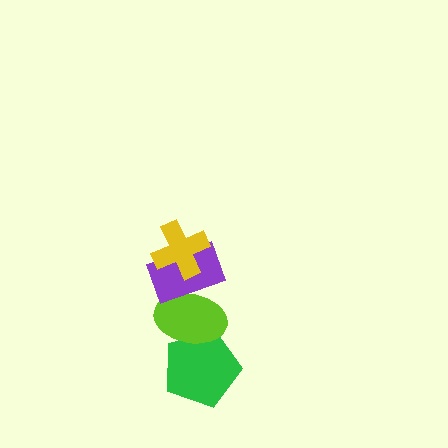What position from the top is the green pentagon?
The green pentagon is 4th from the top.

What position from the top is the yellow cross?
The yellow cross is 1st from the top.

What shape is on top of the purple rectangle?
The yellow cross is on top of the purple rectangle.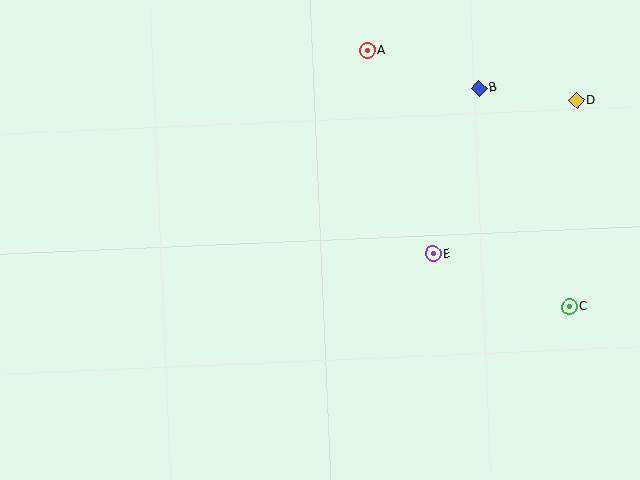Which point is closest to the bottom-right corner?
Point C is closest to the bottom-right corner.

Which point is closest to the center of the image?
Point E at (433, 254) is closest to the center.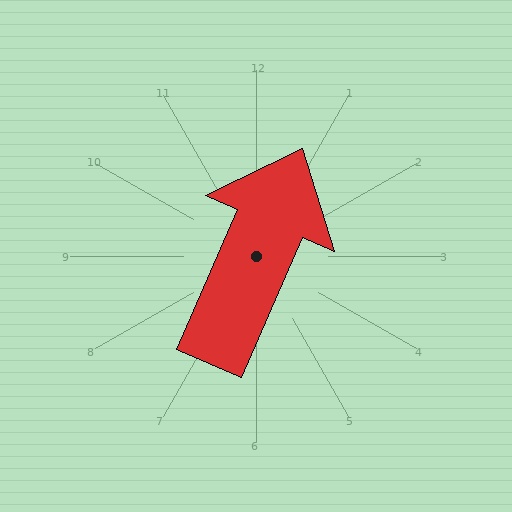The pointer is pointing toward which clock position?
Roughly 1 o'clock.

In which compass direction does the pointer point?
Northeast.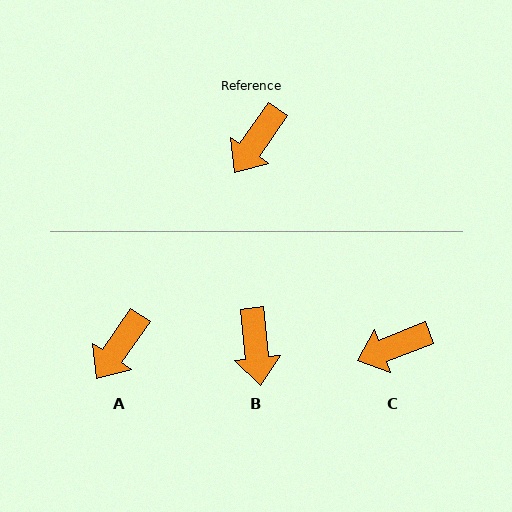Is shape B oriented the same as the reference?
No, it is off by about 41 degrees.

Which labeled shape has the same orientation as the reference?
A.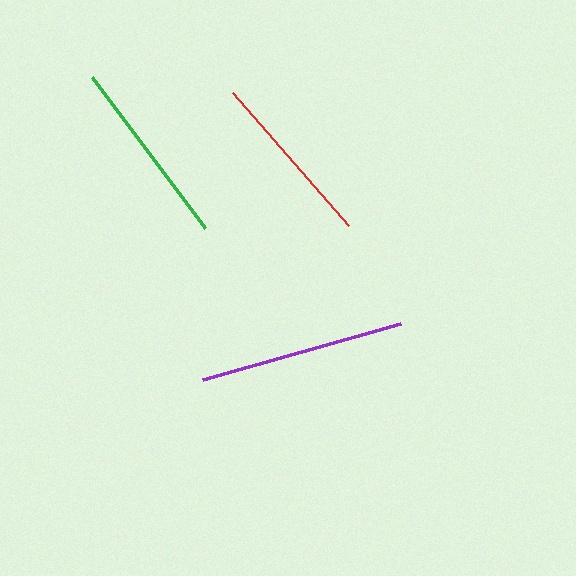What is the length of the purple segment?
The purple segment is approximately 205 pixels long.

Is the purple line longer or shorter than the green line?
The purple line is longer than the green line.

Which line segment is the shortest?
The red line is the shortest at approximately 177 pixels.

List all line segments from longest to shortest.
From longest to shortest: purple, green, red.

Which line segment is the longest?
The purple line is the longest at approximately 205 pixels.